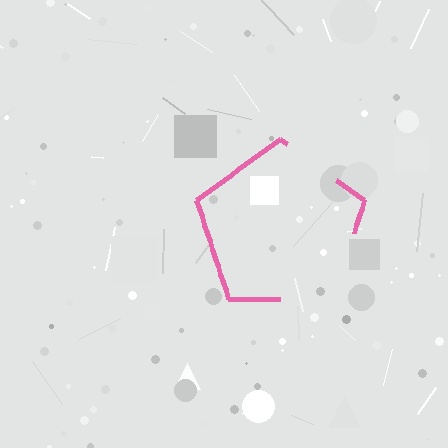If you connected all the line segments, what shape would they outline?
They would outline a pentagon.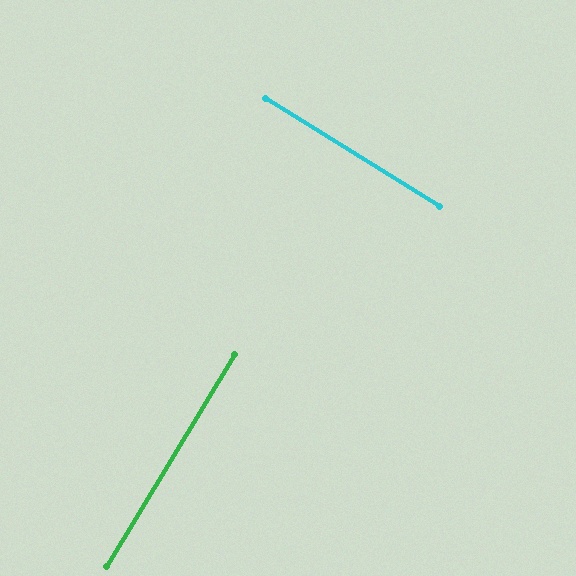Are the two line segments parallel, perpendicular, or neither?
Perpendicular — they meet at approximately 89°.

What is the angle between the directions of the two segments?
Approximately 89 degrees.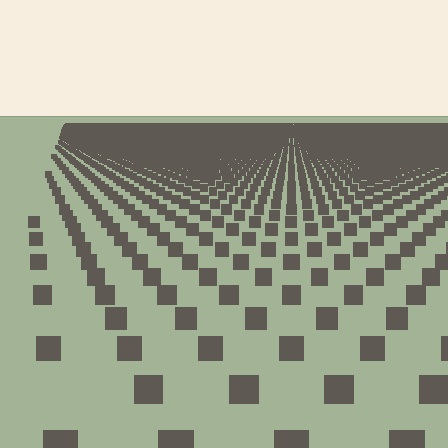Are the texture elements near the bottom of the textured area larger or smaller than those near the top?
Larger. Near the bottom, elements are closer to the viewer and appear at a bigger on-screen size.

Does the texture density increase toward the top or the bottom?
Density increases toward the top.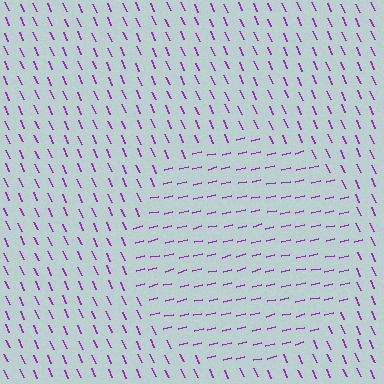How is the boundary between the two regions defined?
The boundary is defined purely by a change in line orientation (approximately 79 degrees difference). All lines are the same color and thickness.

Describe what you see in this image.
The image is filled with small purple line segments. A circle region in the image has lines oriented differently from the surrounding lines, creating a visible texture boundary.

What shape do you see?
I see a circle.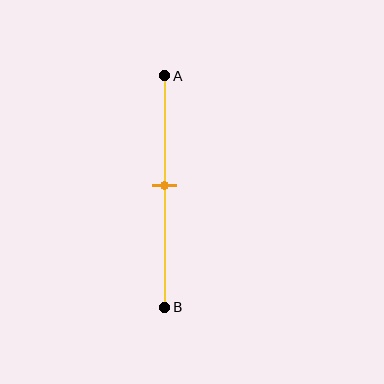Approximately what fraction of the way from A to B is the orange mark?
The orange mark is approximately 45% of the way from A to B.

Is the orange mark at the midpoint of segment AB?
Yes, the mark is approximately at the midpoint.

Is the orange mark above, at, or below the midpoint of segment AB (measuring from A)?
The orange mark is approximately at the midpoint of segment AB.